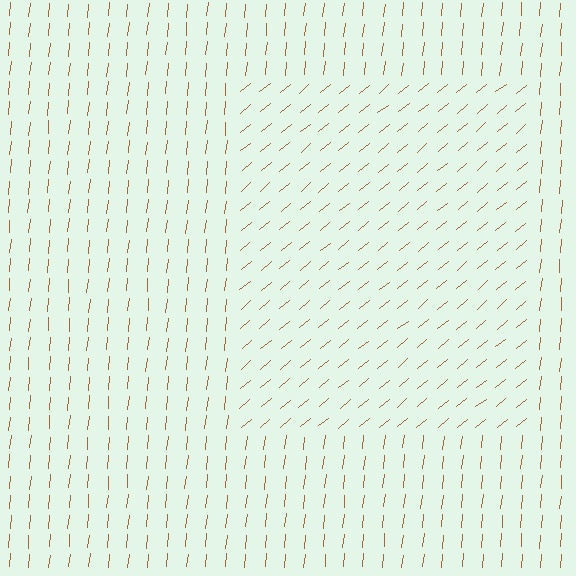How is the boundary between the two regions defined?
The boundary is defined purely by a change in line orientation (approximately 45 degrees difference). All lines are the same color and thickness.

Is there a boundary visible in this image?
Yes, there is a texture boundary formed by a change in line orientation.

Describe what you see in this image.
The image is filled with small brown line segments. A rectangle region in the image has lines oriented differently from the surrounding lines, creating a visible texture boundary.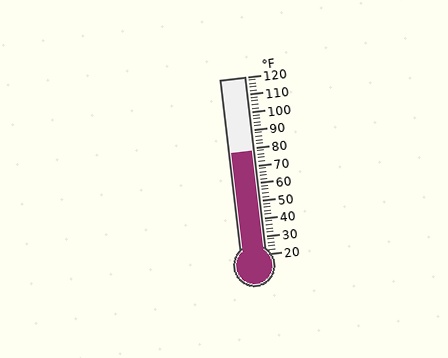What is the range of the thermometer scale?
The thermometer scale ranges from 20°F to 120°F.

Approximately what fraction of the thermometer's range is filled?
The thermometer is filled to approximately 60% of its range.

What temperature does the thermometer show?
The thermometer shows approximately 78°F.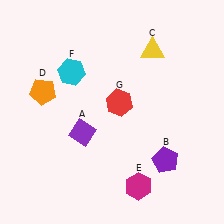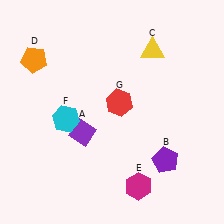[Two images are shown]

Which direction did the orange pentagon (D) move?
The orange pentagon (D) moved up.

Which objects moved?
The objects that moved are: the orange pentagon (D), the cyan hexagon (F).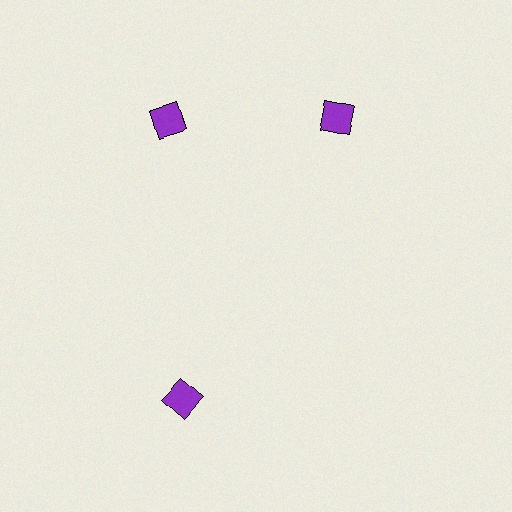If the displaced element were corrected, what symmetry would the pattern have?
It would have 3-fold rotational symmetry — the pattern would map onto itself every 120 degrees.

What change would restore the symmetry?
The symmetry would be restored by rotating it back into even spacing with its neighbors so that all 3 diamonds sit at equal angles and equal distance from the center.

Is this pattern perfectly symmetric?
No. The 3 purple diamonds are arranged in a ring, but one element near the 3 o'clock position is rotated out of alignment along the ring, breaking the 3-fold rotational symmetry.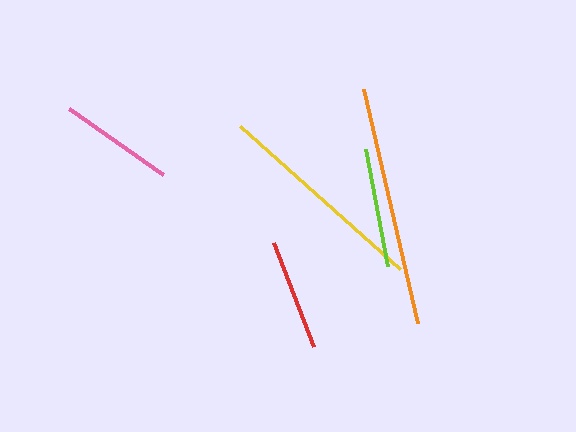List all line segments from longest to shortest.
From longest to shortest: orange, yellow, lime, pink, red.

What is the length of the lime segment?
The lime segment is approximately 119 pixels long.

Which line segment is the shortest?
The red line is the shortest at approximately 111 pixels.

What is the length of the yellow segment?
The yellow segment is approximately 214 pixels long.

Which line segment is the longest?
The orange line is the longest at approximately 240 pixels.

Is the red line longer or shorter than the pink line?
The pink line is longer than the red line.